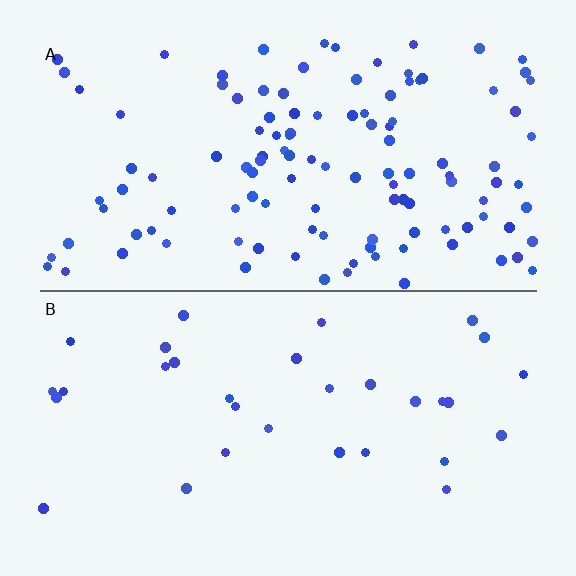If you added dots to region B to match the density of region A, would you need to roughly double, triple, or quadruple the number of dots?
Approximately quadruple.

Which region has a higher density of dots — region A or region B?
A (the top).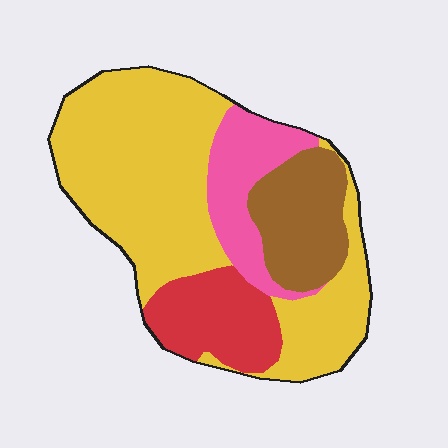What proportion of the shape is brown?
Brown covers about 15% of the shape.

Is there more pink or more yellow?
Yellow.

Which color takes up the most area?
Yellow, at roughly 55%.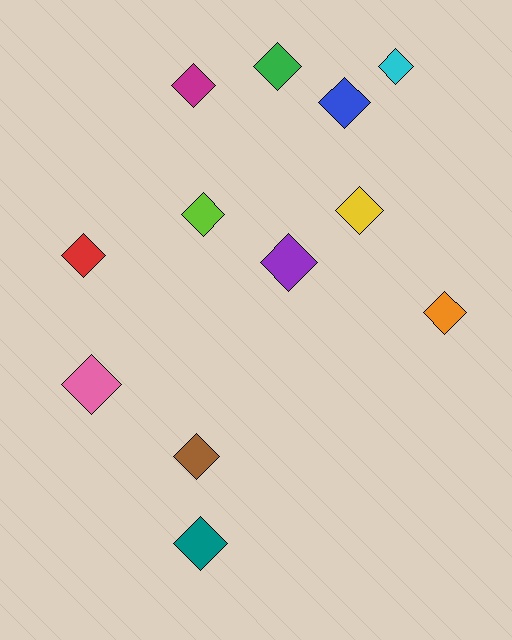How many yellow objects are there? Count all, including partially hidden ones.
There is 1 yellow object.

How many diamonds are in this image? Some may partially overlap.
There are 12 diamonds.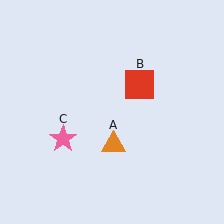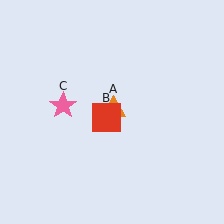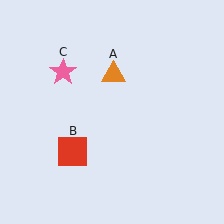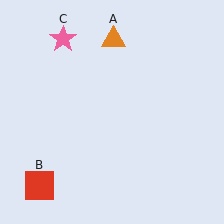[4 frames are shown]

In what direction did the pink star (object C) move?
The pink star (object C) moved up.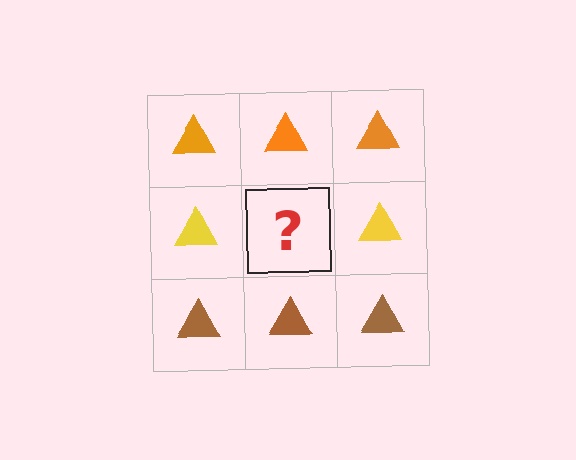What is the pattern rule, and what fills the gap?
The rule is that each row has a consistent color. The gap should be filled with a yellow triangle.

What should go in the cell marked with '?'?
The missing cell should contain a yellow triangle.